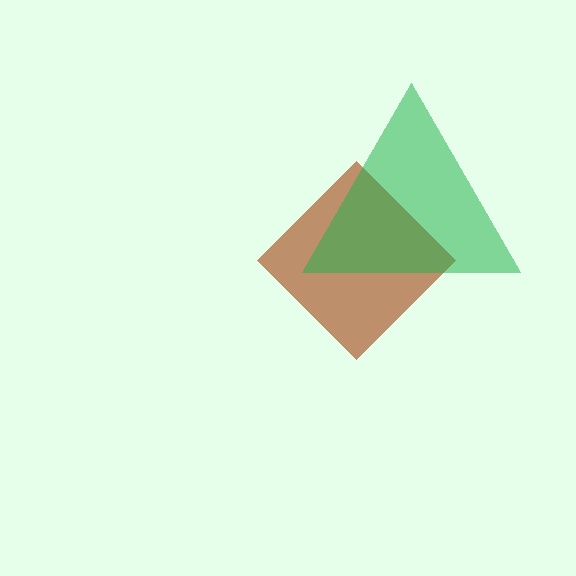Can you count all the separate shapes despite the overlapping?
Yes, there are 2 separate shapes.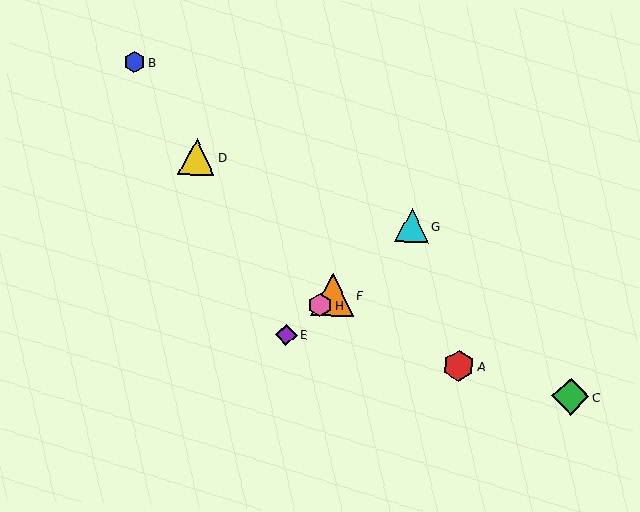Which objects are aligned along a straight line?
Objects E, F, G, H are aligned along a straight line.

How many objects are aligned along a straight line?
4 objects (E, F, G, H) are aligned along a straight line.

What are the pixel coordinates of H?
Object H is at (320, 305).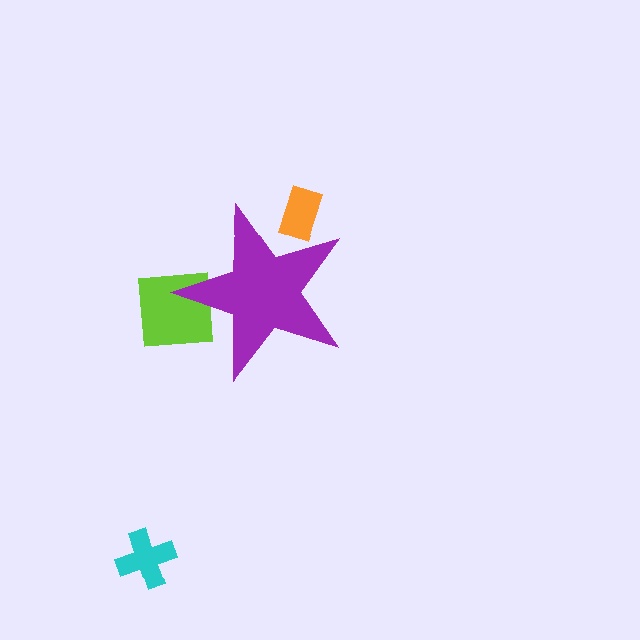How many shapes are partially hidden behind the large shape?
2 shapes are partially hidden.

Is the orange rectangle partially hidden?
Yes, the orange rectangle is partially hidden behind the purple star.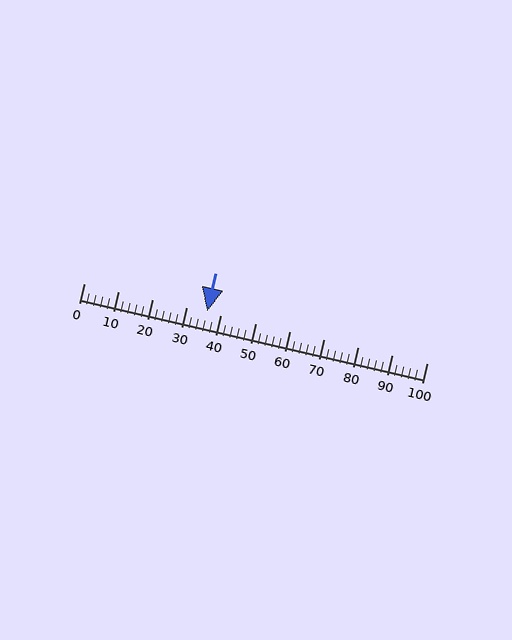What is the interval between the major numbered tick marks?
The major tick marks are spaced 10 units apart.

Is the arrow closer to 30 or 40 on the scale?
The arrow is closer to 40.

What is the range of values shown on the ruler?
The ruler shows values from 0 to 100.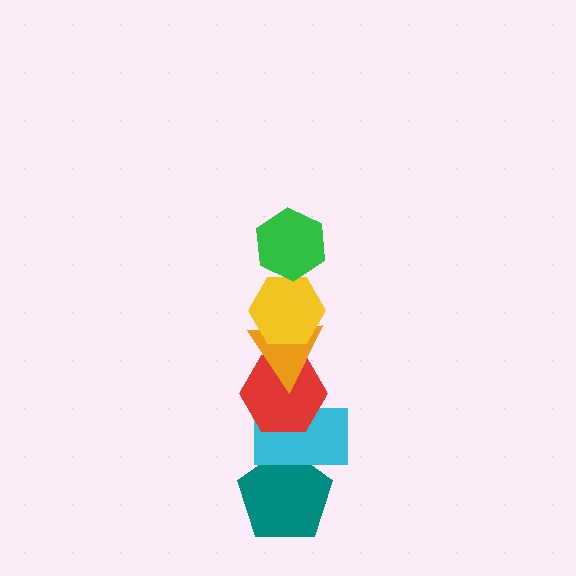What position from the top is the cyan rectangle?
The cyan rectangle is 5th from the top.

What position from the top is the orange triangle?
The orange triangle is 3rd from the top.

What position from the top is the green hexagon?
The green hexagon is 1st from the top.